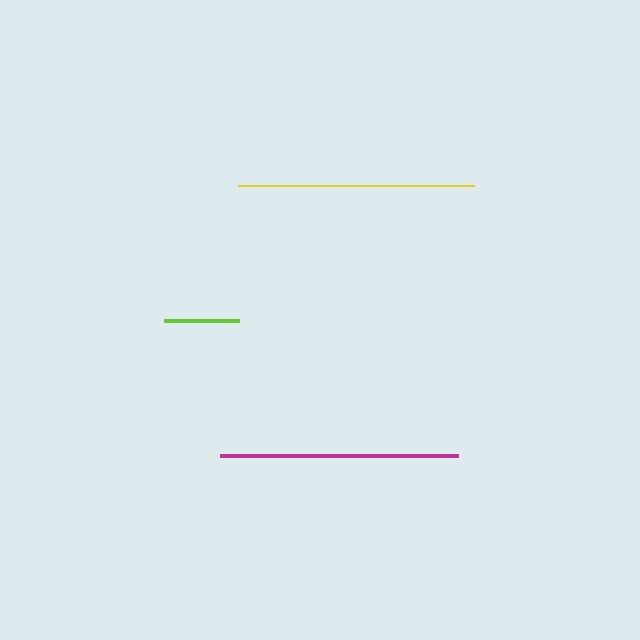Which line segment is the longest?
The magenta line is the longest at approximately 239 pixels.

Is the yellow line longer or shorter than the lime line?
The yellow line is longer than the lime line.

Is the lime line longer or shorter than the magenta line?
The magenta line is longer than the lime line.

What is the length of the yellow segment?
The yellow segment is approximately 236 pixels long.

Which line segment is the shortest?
The lime line is the shortest at approximately 75 pixels.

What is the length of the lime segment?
The lime segment is approximately 75 pixels long.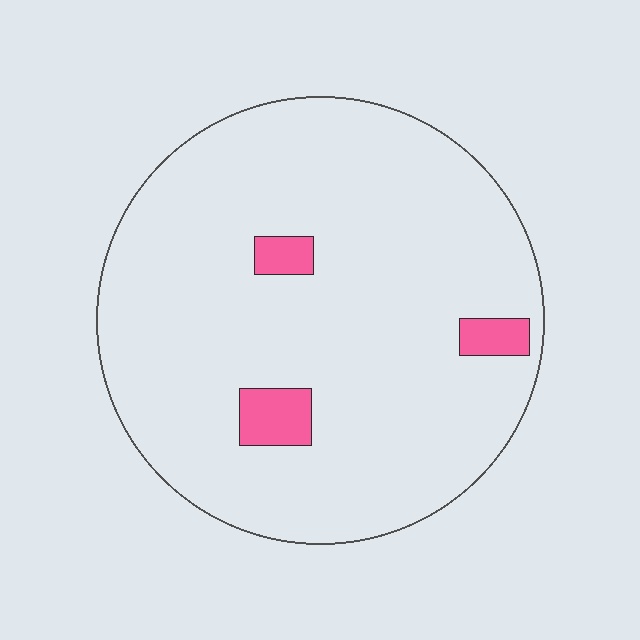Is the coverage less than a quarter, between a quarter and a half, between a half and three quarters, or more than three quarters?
Less than a quarter.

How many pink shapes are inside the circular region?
3.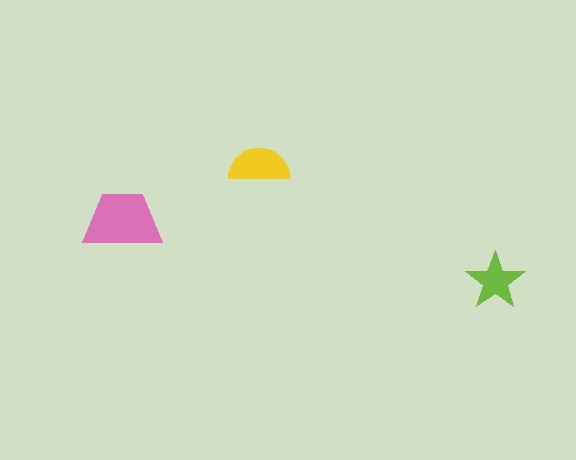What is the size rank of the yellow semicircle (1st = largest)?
2nd.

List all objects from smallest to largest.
The lime star, the yellow semicircle, the pink trapezoid.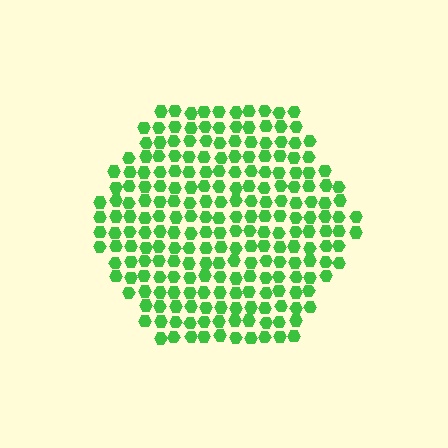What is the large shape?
The large shape is a hexagon.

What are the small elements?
The small elements are hexagons.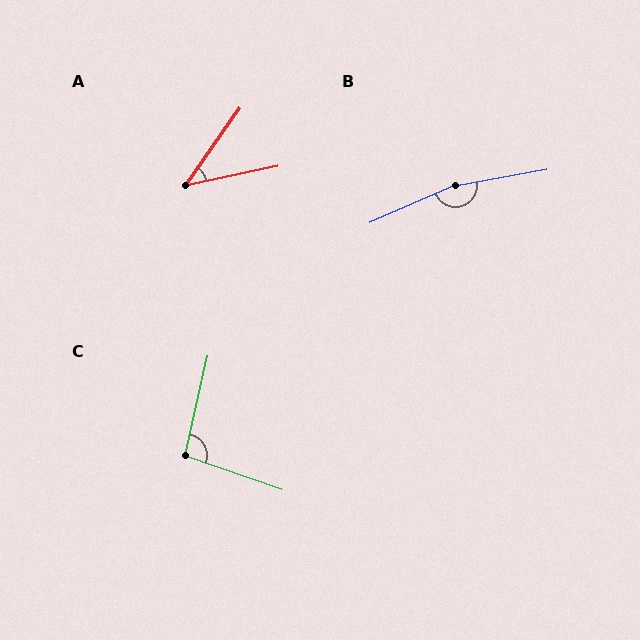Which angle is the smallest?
A, at approximately 43 degrees.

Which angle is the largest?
B, at approximately 166 degrees.